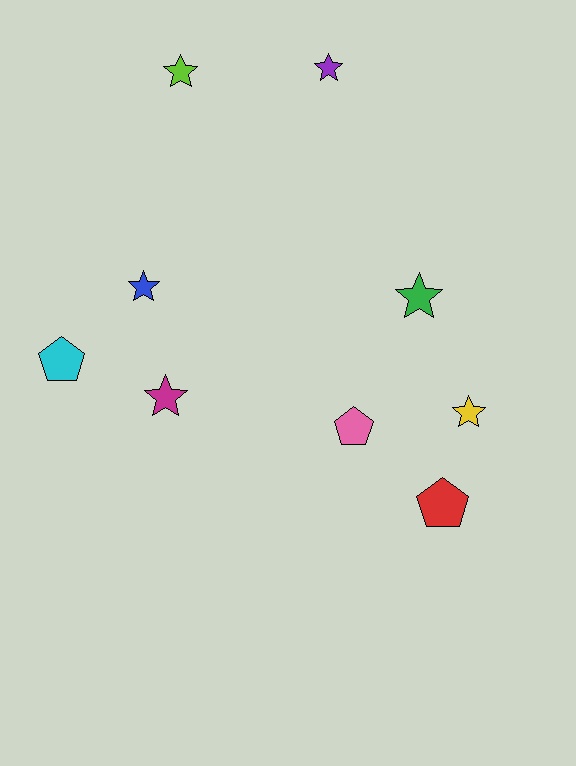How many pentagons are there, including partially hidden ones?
There are 3 pentagons.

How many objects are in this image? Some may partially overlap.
There are 9 objects.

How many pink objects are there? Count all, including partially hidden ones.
There is 1 pink object.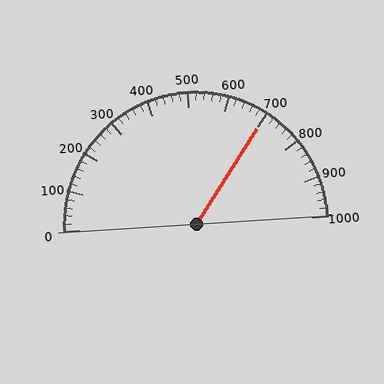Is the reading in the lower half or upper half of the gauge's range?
The reading is in the upper half of the range (0 to 1000).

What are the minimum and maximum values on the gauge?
The gauge ranges from 0 to 1000.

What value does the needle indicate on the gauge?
The needle indicates approximately 700.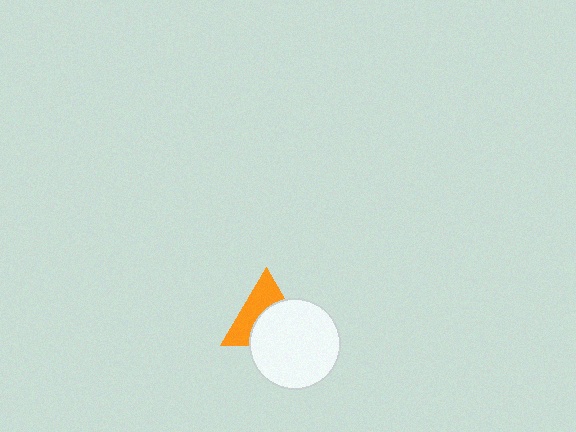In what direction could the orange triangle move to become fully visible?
The orange triangle could move toward the upper-left. That would shift it out from behind the white circle entirely.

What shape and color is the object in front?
The object in front is a white circle.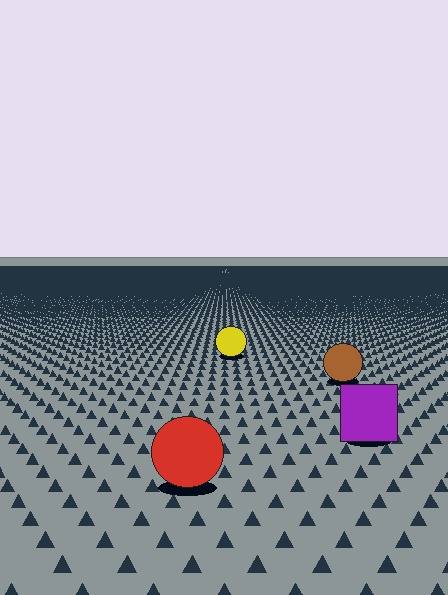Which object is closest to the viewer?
The red circle is closest. The texture marks near it are larger and more spread out.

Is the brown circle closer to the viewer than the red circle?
No. The red circle is closer — you can tell from the texture gradient: the ground texture is coarser near it.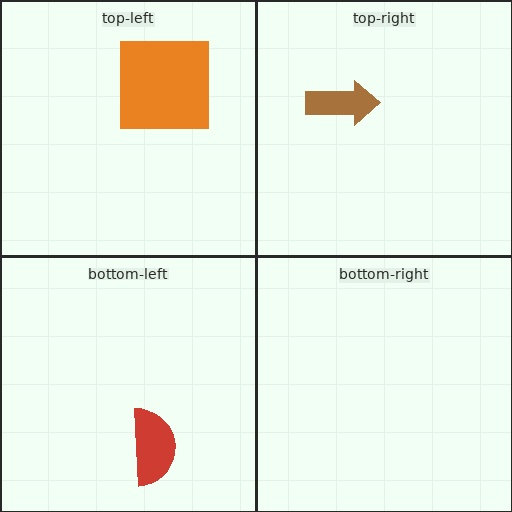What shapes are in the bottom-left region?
The red semicircle.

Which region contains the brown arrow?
The top-right region.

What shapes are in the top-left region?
The orange square.